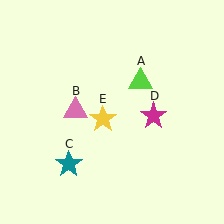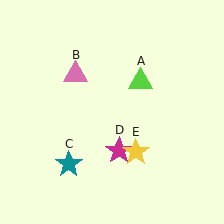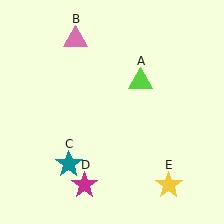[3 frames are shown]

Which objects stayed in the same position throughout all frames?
Lime triangle (object A) and teal star (object C) remained stationary.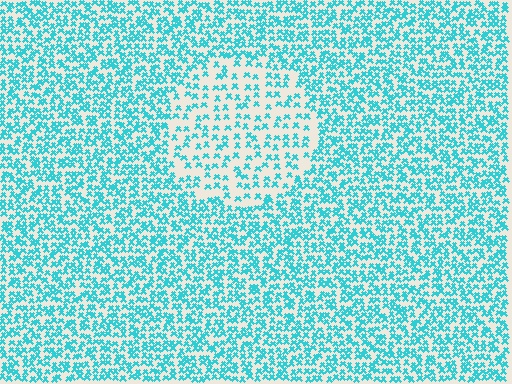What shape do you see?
I see a circle.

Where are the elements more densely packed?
The elements are more densely packed outside the circle boundary.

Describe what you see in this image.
The image contains small cyan elements arranged at two different densities. A circle-shaped region is visible where the elements are less densely packed than the surrounding area.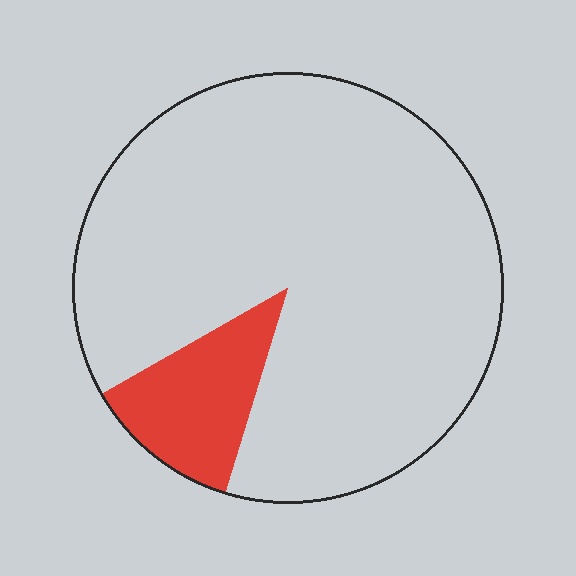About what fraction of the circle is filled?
About one eighth (1/8).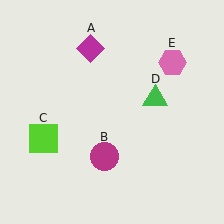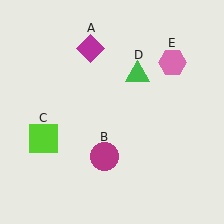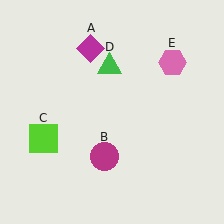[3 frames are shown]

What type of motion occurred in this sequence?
The green triangle (object D) rotated counterclockwise around the center of the scene.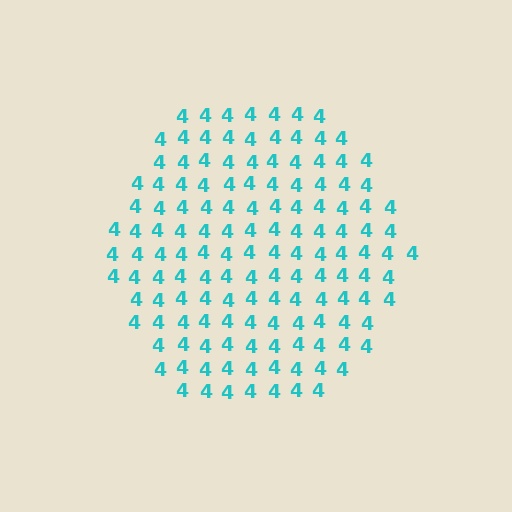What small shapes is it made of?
It is made of small digit 4's.